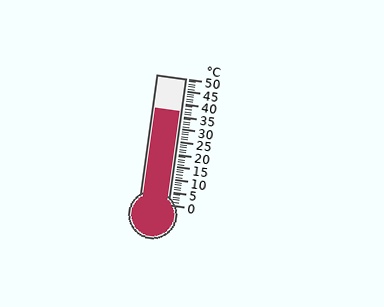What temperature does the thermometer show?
The thermometer shows approximately 37°C.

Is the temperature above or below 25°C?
The temperature is above 25°C.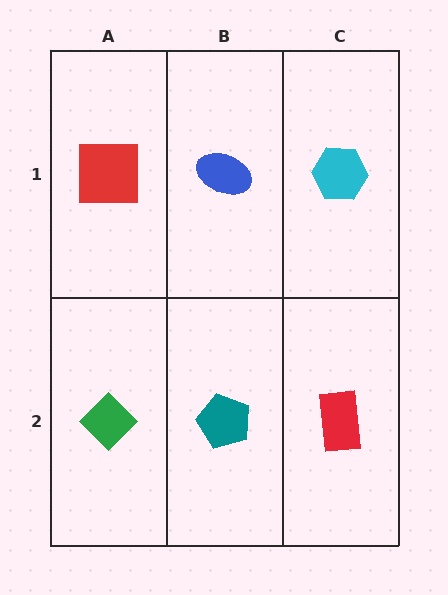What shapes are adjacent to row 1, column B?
A teal pentagon (row 2, column B), a red square (row 1, column A), a cyan hexagon (row 1, column C).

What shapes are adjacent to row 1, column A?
A green diamond (row 2, column A), a blue ellipse (row 1, column B).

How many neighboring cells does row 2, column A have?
2.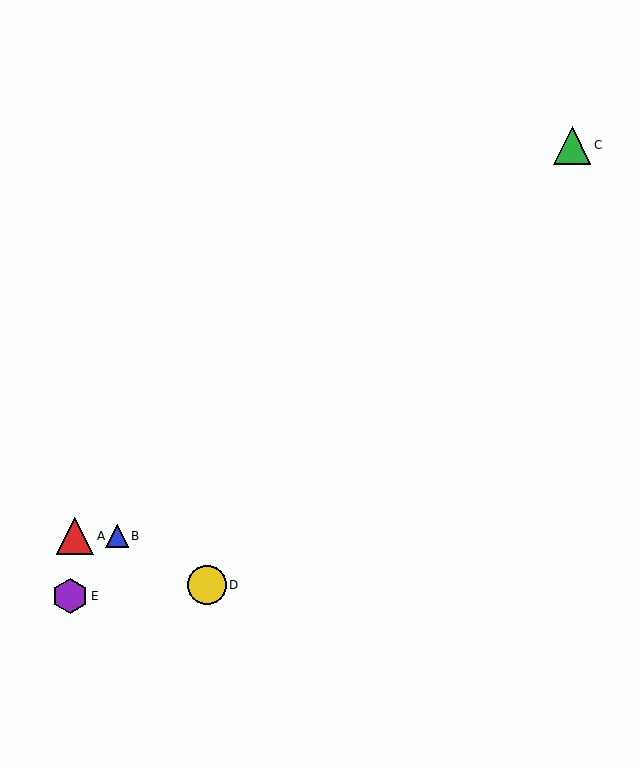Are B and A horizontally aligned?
Yes, both are at y≈536.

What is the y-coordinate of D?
Object D is at y≈585.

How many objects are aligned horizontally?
2 objects (A, B) are aligned horizontally.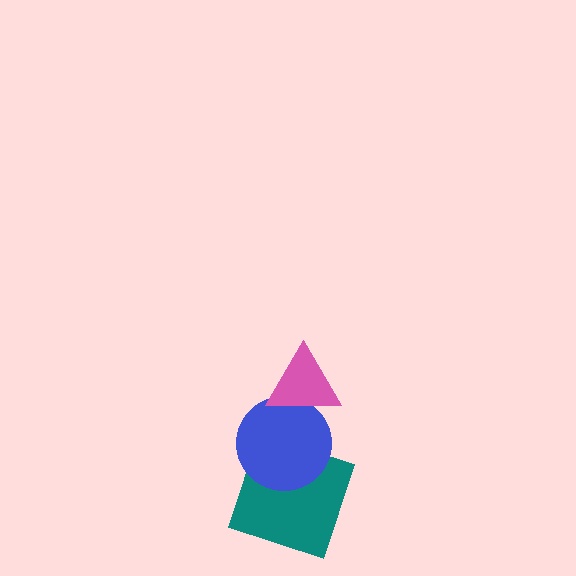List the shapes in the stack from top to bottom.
From top to bottom: the pink triangle, the blue circle, the teal square.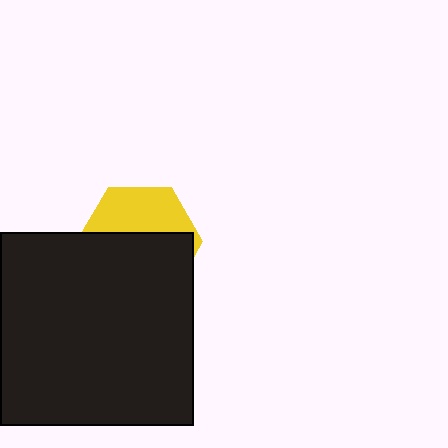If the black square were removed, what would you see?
You would see the complete yellow hexagon.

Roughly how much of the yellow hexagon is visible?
A small part of it is visible (roughly 39%).